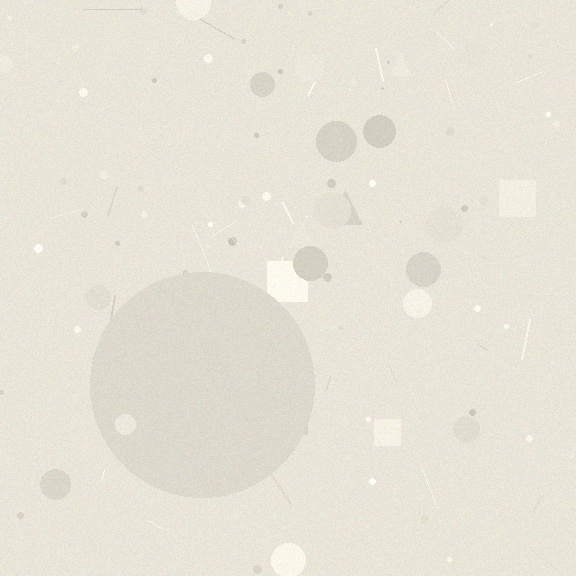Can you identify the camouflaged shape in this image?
The camouflaged shape is a circle.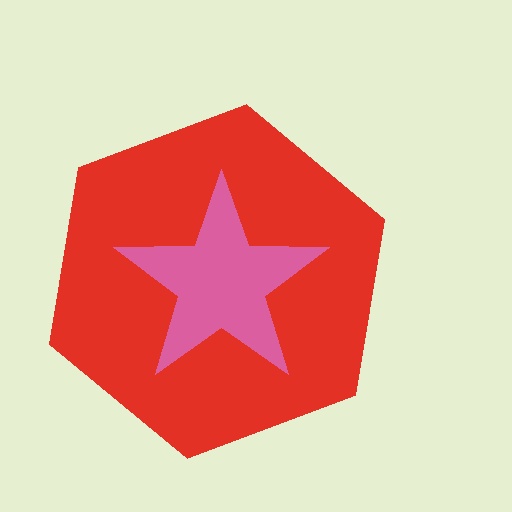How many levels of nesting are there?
2.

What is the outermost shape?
The red hexagon.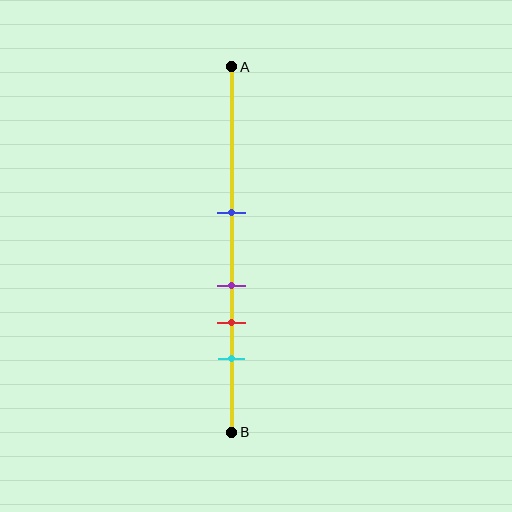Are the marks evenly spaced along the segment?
No, the marks are not evenly spaced.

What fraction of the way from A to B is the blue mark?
The blue mark is approximately 40% (0.4) of the way from A to B.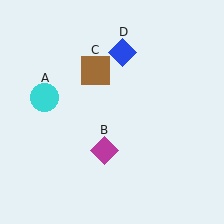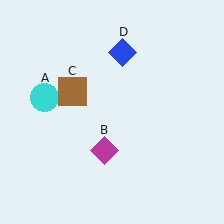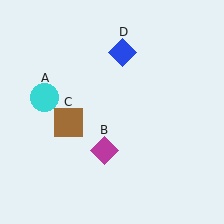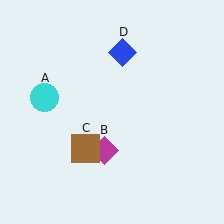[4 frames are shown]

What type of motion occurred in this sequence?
The brown square (object C) rotated counterclockwise around the center of the scene.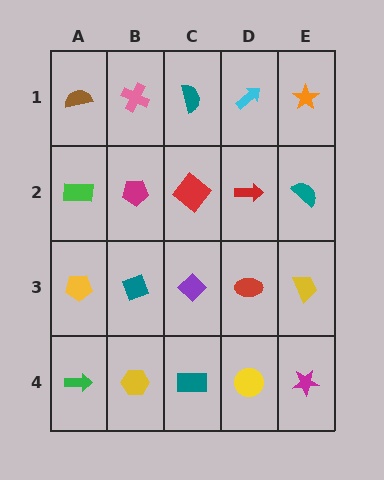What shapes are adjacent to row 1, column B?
A magenta pentagon (row 2, column B), a brown semicircle (row 1, column A), a teal semicircle (row 1, column C).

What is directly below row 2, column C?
A purple diamond.